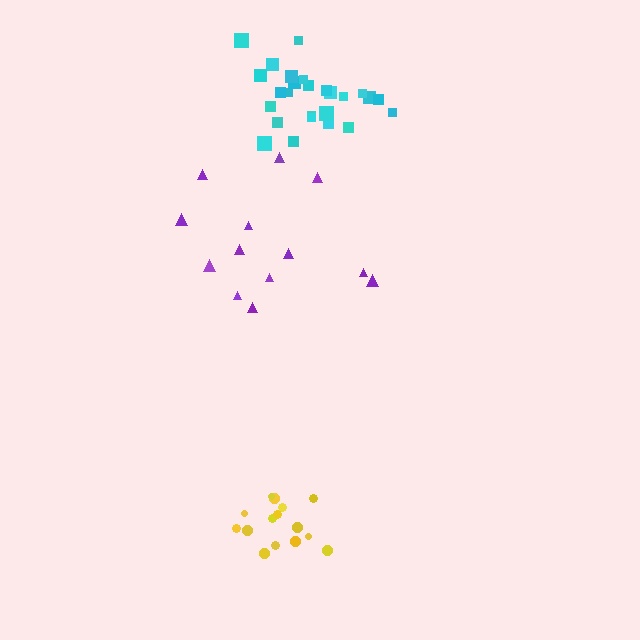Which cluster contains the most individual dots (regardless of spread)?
Cyan (26).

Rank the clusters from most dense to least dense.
cyan, yellow, purple.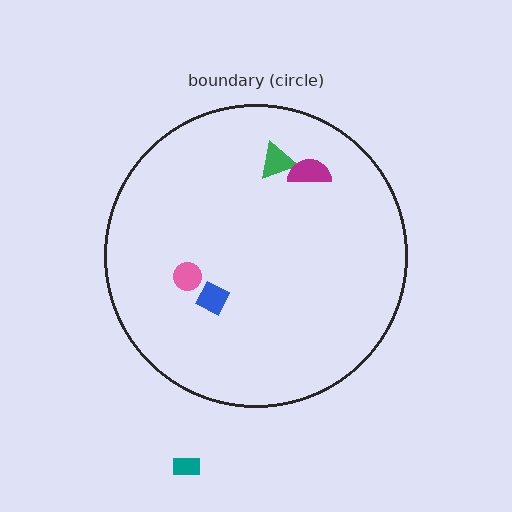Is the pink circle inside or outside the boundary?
Inside.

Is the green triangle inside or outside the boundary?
Inside.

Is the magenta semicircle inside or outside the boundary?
Inside.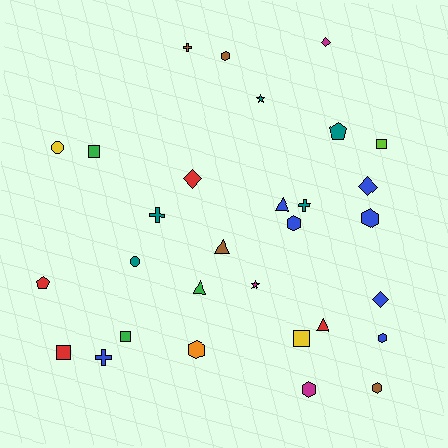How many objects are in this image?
There are 30 objects.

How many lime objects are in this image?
There is 1 lime object.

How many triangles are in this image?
There are 4 triangles.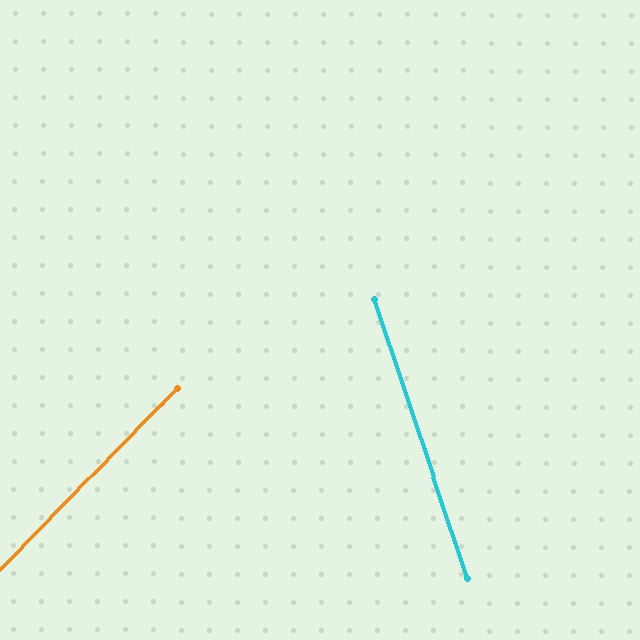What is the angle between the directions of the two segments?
Approximately 63 degrees.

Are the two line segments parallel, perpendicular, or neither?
Neither parallel nor perpendicular — they differ by about 63°.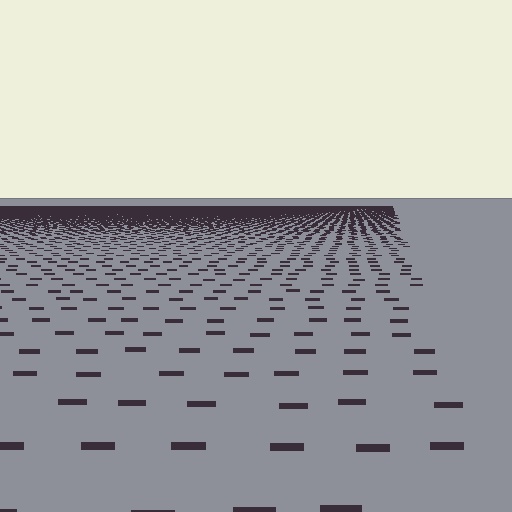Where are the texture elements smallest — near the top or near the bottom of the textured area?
Near the top.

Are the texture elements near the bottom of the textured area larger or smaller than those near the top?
Larger. Near the bottom, elements are closer to the viewer and appear at a bigger on-screen size.